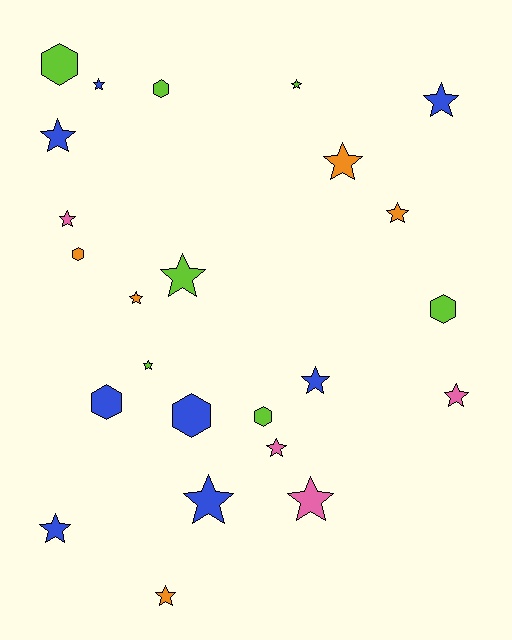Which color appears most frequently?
Blue, with 8 objects.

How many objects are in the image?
There are 24 objects.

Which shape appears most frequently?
Star, with 17 objects.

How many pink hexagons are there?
There are no pink hexagons.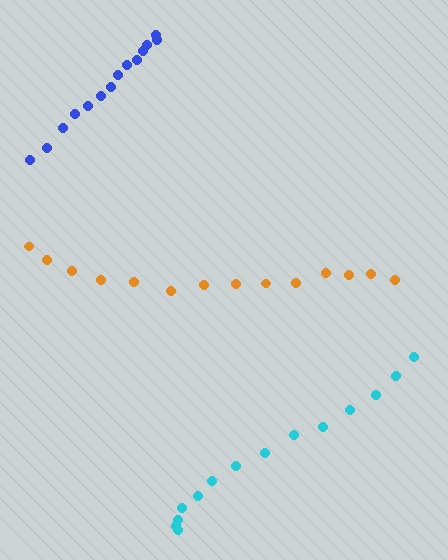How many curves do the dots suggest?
There are 3 distinct paths.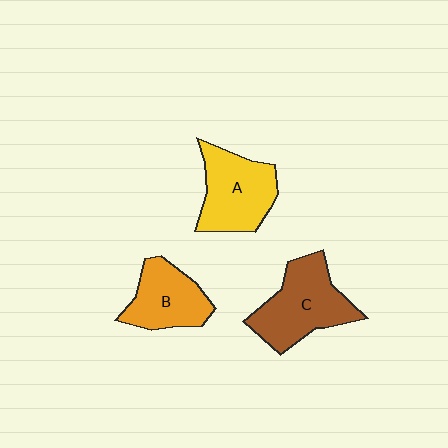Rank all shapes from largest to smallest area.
From largest to smallest: C (brown), A (yellow), B (orange).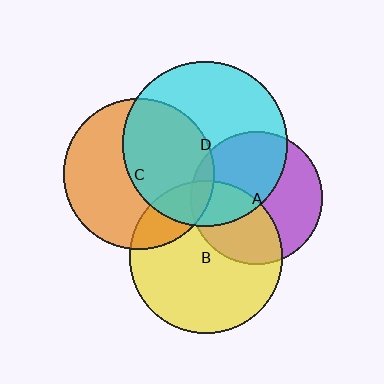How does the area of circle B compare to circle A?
Approximately 1.3 times.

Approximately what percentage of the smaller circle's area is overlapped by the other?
Approximately 20%.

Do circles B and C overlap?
Yes.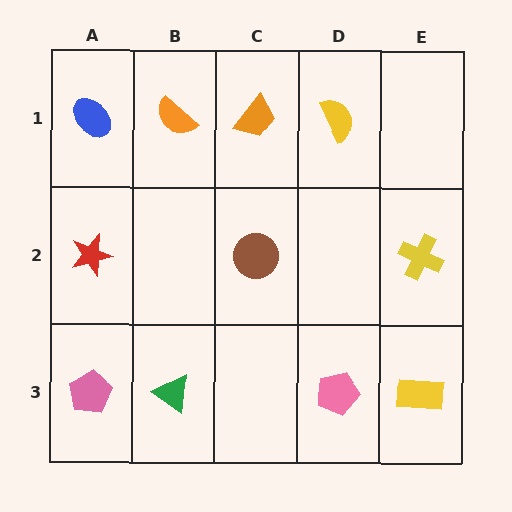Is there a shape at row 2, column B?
No, that cell is empty.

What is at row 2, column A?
A red star.